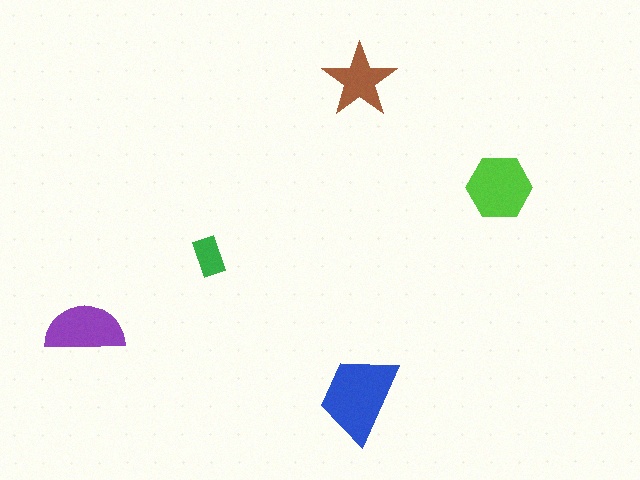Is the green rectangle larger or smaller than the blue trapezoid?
Smaller.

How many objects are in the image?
There are 5 objects in the image.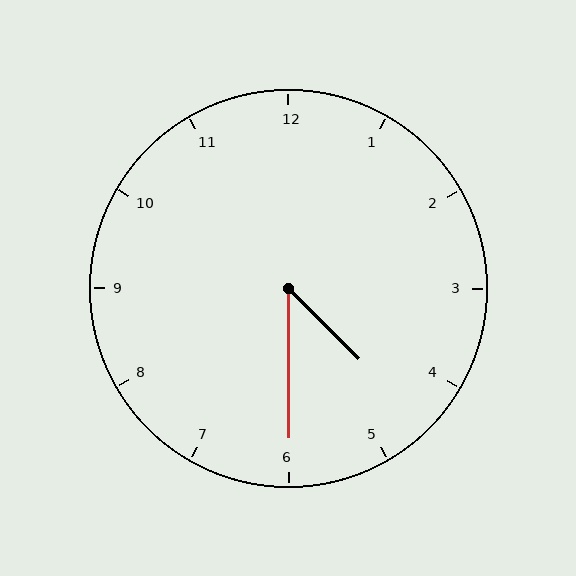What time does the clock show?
4:30.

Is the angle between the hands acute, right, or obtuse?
It is acute.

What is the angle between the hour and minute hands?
Approximately 45 degrees.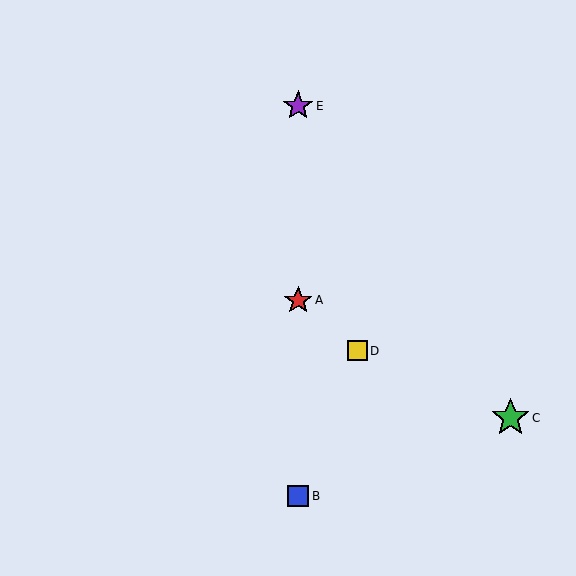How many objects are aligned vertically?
3 objects (A, B, E) are aligned vertically.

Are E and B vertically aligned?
Yes, both are at x≈298.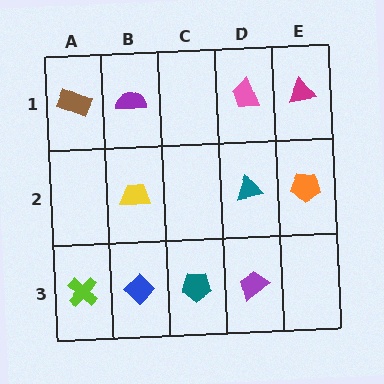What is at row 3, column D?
A purple trapezoid.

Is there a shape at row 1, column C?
No, that cell is empty.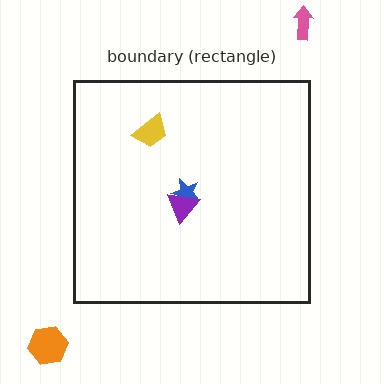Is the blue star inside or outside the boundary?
Inside.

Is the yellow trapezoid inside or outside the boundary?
Inside.